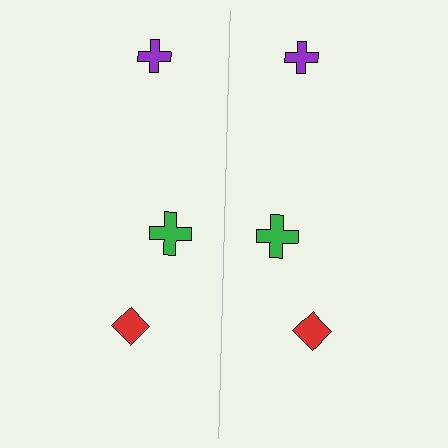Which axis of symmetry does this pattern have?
The pattern has a vertical axis of symmetry running through the center of the image.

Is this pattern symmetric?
Yes, this pattern has bilateral (reflection) symmetry.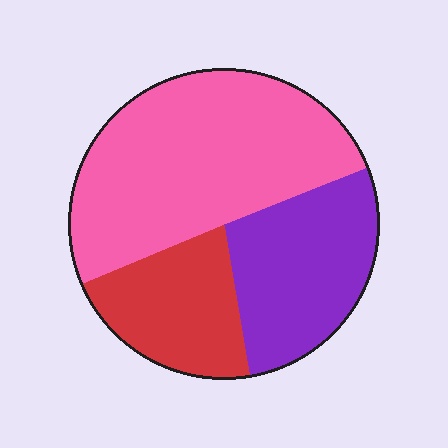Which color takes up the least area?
Red, at roughly 20%.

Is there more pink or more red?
Pink.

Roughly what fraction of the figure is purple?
Purple covers 28% of the figure.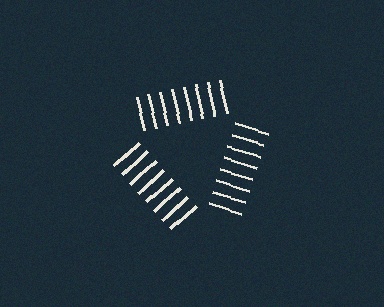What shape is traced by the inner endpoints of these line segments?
An illusory triangle — the line segments terminate on its edges but no continuous stroke is drawn.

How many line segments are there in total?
24 — 8 along each of the 3 edges.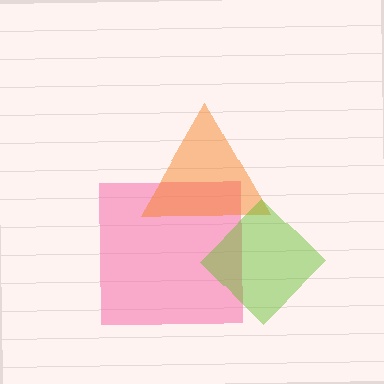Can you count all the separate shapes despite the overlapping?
Yes, there are 3 separate shapes.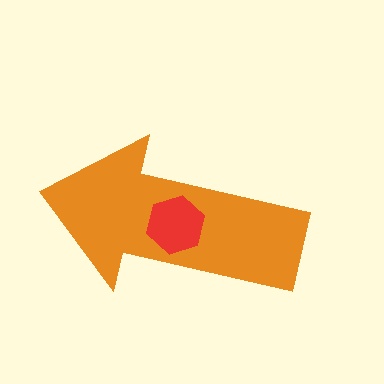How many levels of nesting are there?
2.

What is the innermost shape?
The red hexagon.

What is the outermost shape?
The orange arrow.